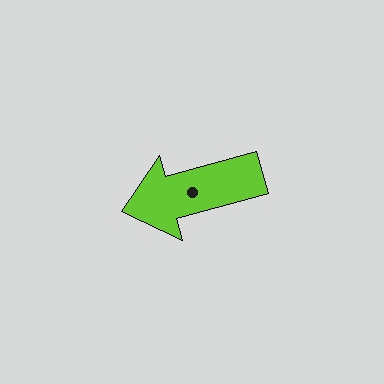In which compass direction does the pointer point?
West.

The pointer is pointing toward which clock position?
Roughly 8 o'clock.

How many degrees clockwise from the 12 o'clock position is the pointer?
Approximately 254 degrees.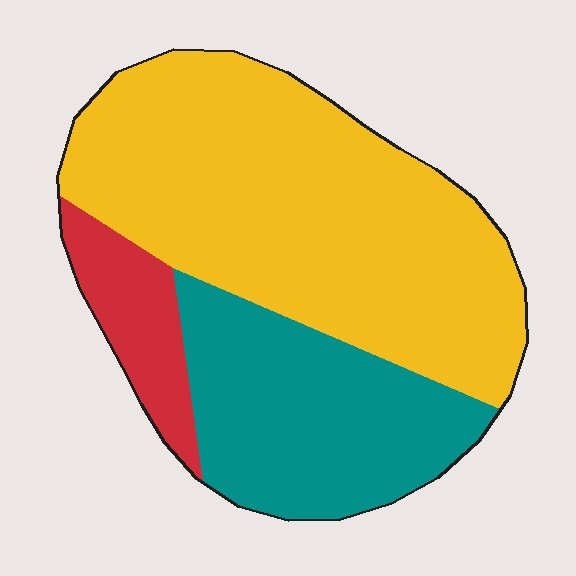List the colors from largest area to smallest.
From largest to smallest: yellow, teal, red.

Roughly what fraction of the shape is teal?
Teal takes up between a quarter and a half of the shape.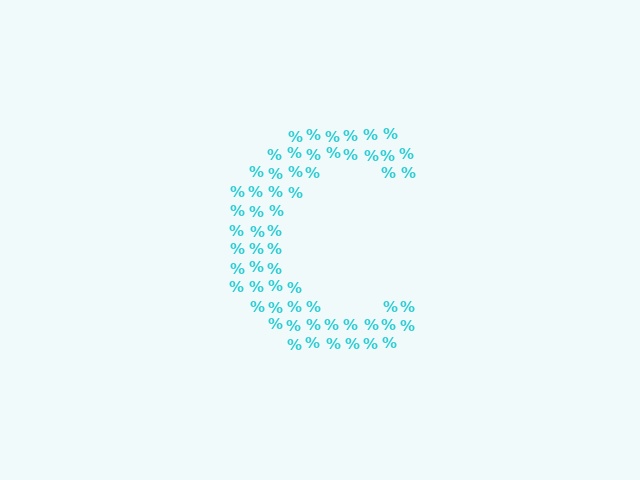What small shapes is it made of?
It is made of small percent signs.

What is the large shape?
The large shape is the letter C.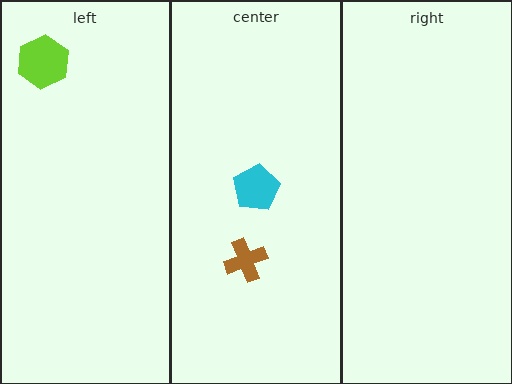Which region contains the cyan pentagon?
The center region.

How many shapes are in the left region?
1.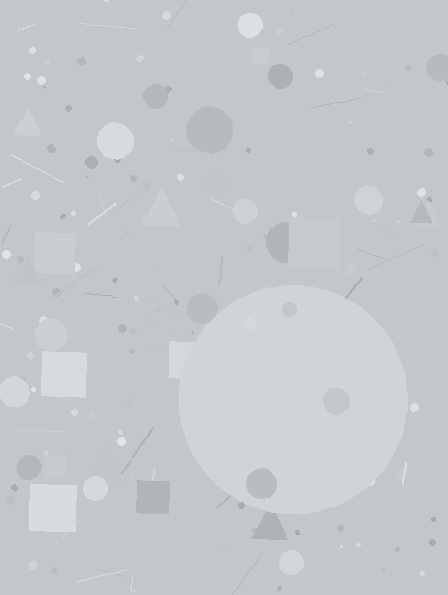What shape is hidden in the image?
A circle is hidden in the image.